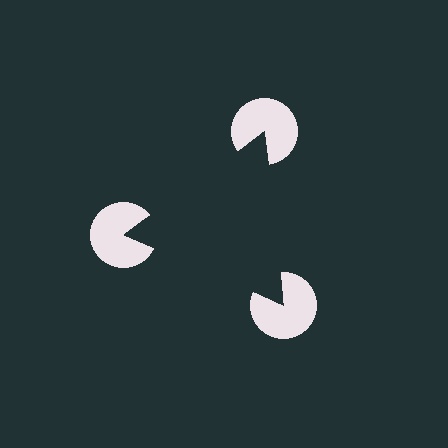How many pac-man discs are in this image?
There are 3 — one at each vertex of the illusory triangle.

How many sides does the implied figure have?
3 sides.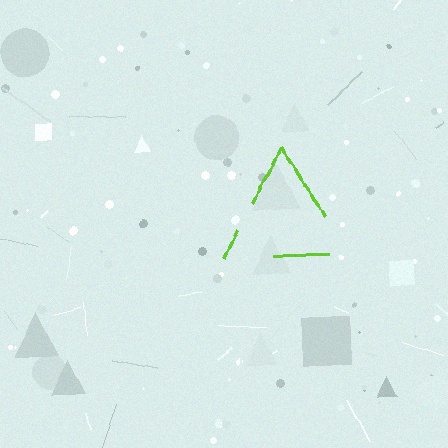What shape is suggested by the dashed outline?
The dashed outline suggests a triangle.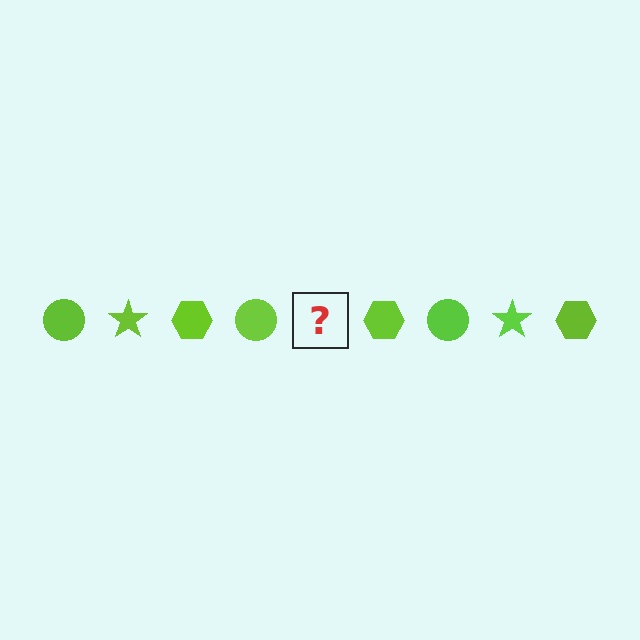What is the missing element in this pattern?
The missing element is a lime star.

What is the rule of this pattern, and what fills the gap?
The rule is that the pattern cycles through circle, star, hexagon shapes in lime. The gap should be filled with a lime star.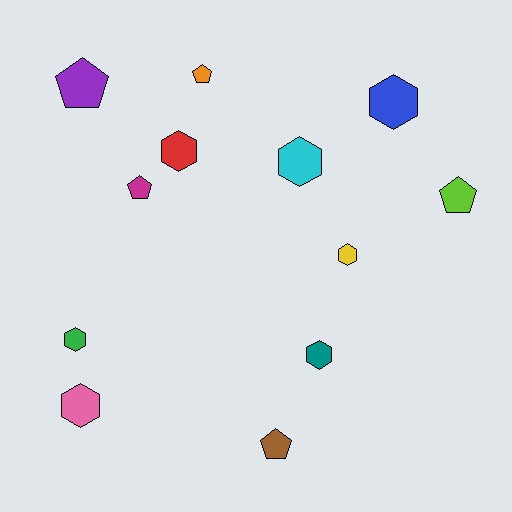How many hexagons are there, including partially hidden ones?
There are 7 hexagons.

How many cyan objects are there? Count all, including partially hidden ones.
There is 1 cyan object.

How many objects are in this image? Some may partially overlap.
There are 12 objects.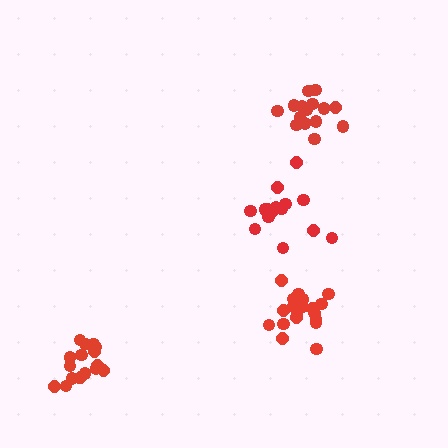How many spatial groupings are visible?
There are 4 spatial groupings.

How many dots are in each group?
Group 1: 20 dots, Group 2: 16 dots, Group 3: 15 dots, Group 4: 17 dots (68 total).